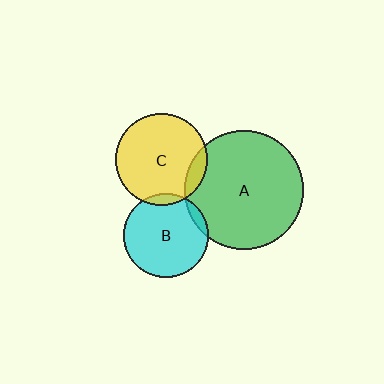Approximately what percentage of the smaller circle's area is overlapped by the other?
Approximately 5%.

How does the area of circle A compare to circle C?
Approximately 1.7 times.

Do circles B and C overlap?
Yes.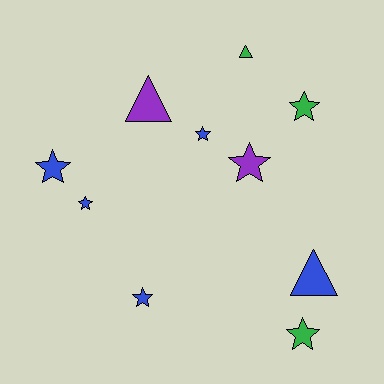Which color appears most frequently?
Blue, with 5 objects.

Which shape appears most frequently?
Star, with 7 objects.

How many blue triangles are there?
There is 1 blue triangle.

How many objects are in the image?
There are 10 objects.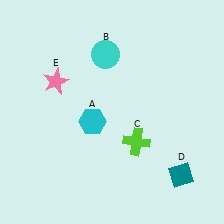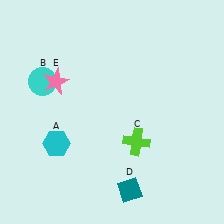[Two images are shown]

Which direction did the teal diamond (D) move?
The teal diamond (D) moved left.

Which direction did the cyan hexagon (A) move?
The cyan hexagon (A) moved left.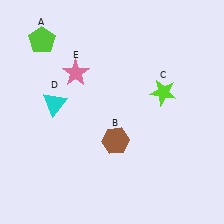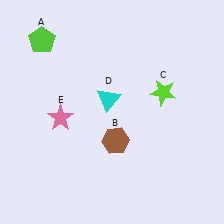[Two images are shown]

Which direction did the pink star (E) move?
The pink star (E) moved down.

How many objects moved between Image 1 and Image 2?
2 objects moved between the two images.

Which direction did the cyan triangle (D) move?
The cyan triangle (D) moved right.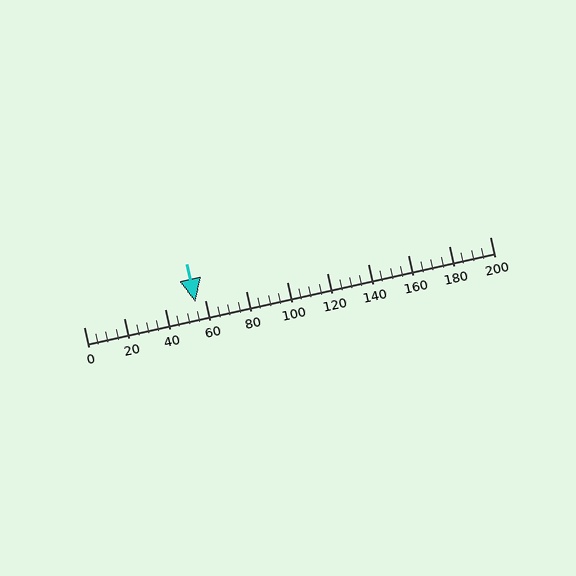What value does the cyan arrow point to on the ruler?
The cyan arrow points to approximately 55.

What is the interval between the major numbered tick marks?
The major tick marks are spaced 20 units apart.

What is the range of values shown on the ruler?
The ruler shows values from 0 to 200.